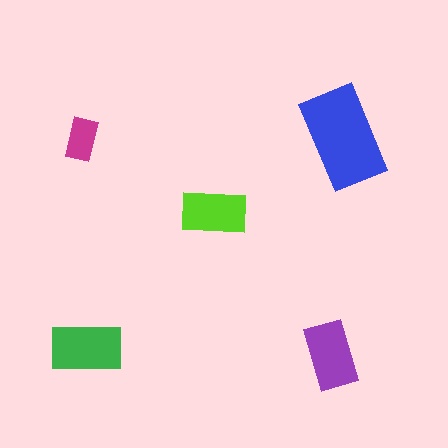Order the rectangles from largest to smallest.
the blue one, the green one, the purple one, the lime one, the magenta one.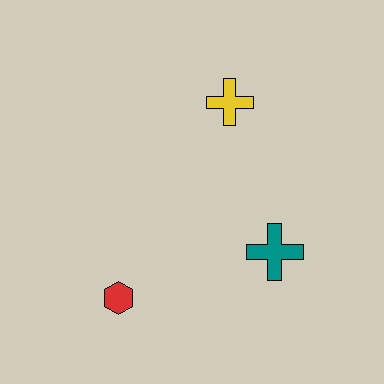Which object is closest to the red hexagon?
The teal cross is closest to the red hexagon.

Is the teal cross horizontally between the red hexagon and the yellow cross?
No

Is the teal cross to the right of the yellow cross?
Yes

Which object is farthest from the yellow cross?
The red hexagon is farthest from the yellow cross.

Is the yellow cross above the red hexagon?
Yes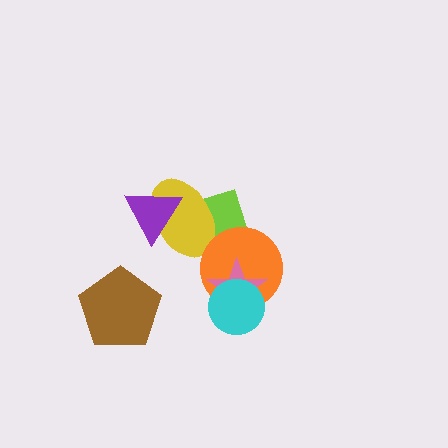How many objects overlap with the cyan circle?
2 objects overlap with the cyan circle.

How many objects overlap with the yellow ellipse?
2 objects overlap with the yellow ellipse.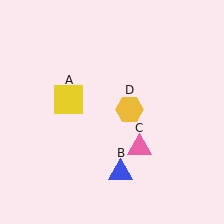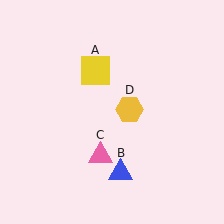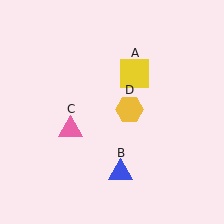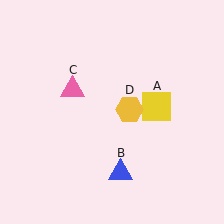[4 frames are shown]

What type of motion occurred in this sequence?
The yellow square (object A), pink triangle (object C) rotated clockwise around the center of the scene.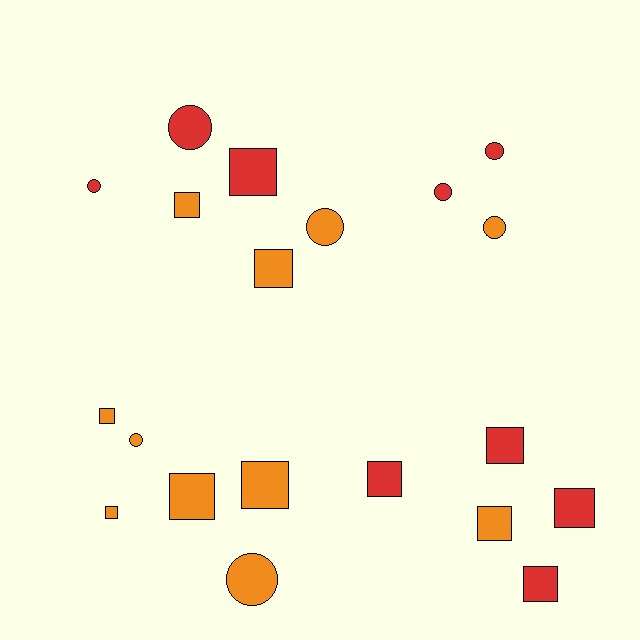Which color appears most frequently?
Orange, with 11 objects.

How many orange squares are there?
There are 7 orange squares.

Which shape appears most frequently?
Square, with 12 objects.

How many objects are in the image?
There are 20 objects.